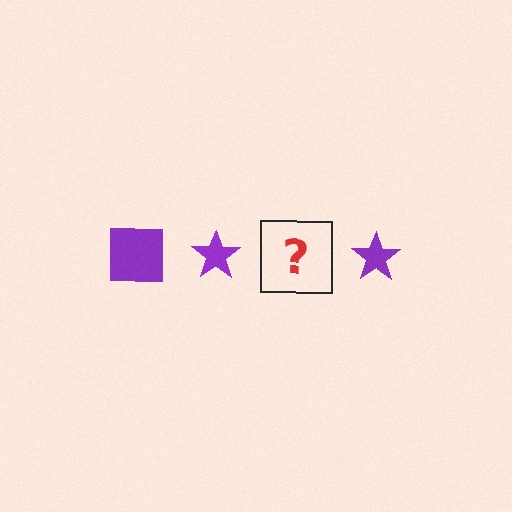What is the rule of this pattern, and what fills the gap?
The rule is that the pattern cycles through square, star shapes in purple. The gap should be filled with a purple square.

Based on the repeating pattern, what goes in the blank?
The blank should be a purple square.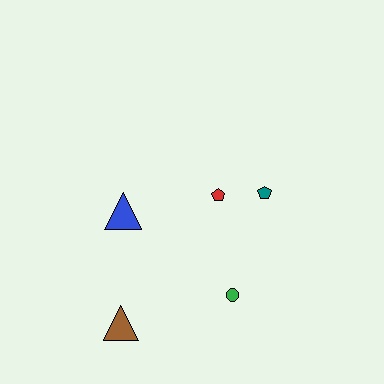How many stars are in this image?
There are no stars.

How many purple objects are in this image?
There are no purple objects.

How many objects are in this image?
There are 5 objects.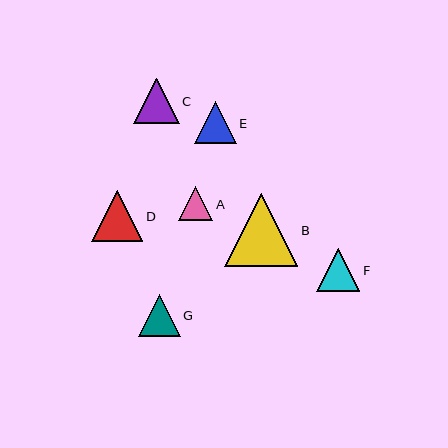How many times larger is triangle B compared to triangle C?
Triangle B is approximately 1.6 times the size of triangle C.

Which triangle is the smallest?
Triangle A is the smallest with a size of approximately 34 pixels.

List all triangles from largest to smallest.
From largest to smallest: B, D, C, F, G, E, A.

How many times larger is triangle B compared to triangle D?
Triangle B is approximately 1.4 times the size of triangle D.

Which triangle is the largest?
Triangle B is the largest with a size of approximately 73 pixels.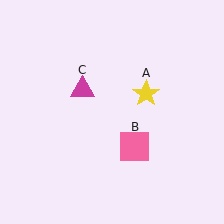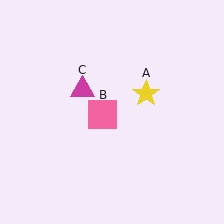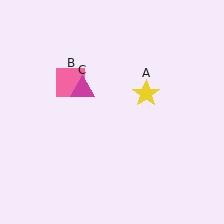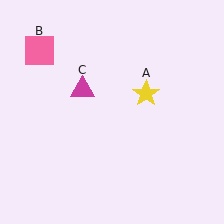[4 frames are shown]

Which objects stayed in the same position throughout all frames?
Yellow star (object A) and magenta triangle (object C) remained stationary.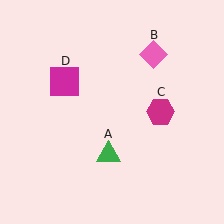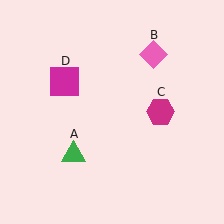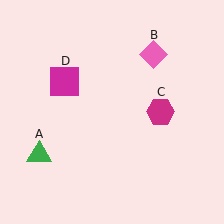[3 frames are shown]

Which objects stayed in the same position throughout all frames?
Pink diamond (object B) and magenta hexagon (object C) and magenta square (object D) remained stationary.